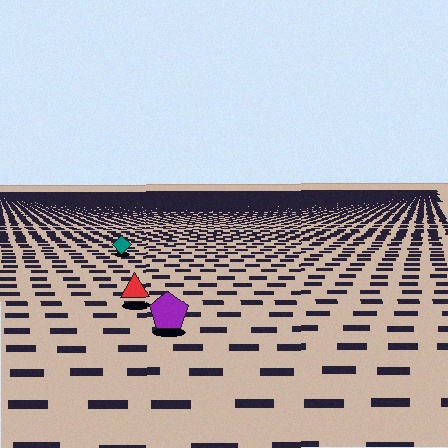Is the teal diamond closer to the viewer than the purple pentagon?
No. The purple pentagon is closer — you can tell from the texture gradient: the ground texture is coarser near it.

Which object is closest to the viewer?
The purple pentagon is closest. The texture marks near it are larger and more spread out.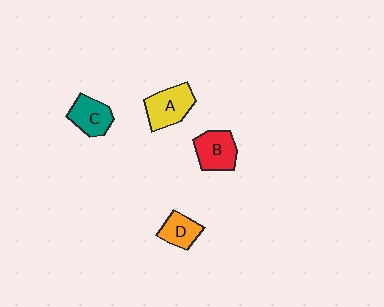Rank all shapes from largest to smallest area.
From largest to smallest: A (yellow), B (red), C (teal), D (orange).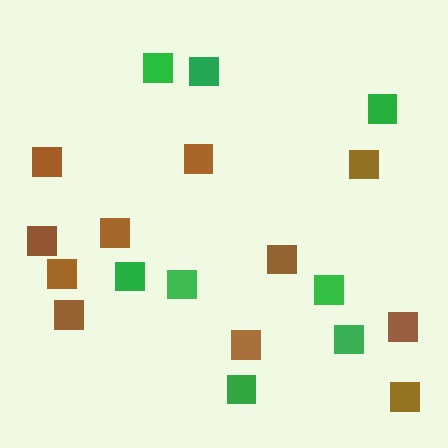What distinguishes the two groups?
There are 2 groups: one group of brown squares (11) and one group of green squares (8).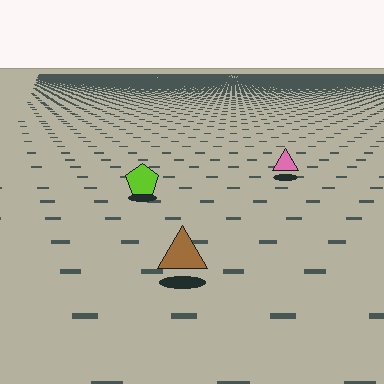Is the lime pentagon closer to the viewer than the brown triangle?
No. The brown triangle is closer — you can tell from the texture gradient: the ground texture is coarser near it.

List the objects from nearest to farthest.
From nearest to farthest: the brown triangle, the lime pentagon, the pink triangle.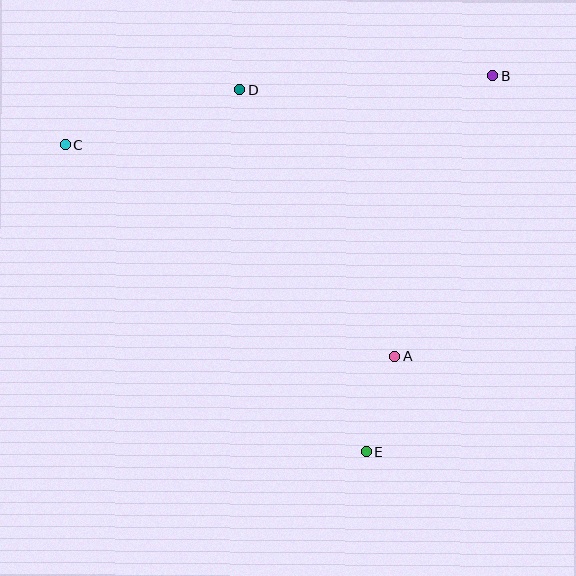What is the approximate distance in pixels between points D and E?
The distance between D and E is approximately 383 pixels.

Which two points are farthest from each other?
Points B and C are farthest from each other.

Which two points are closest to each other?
Points A and E are closest to each other.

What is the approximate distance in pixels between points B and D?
The distance between B and D is approximately 253 pixels.